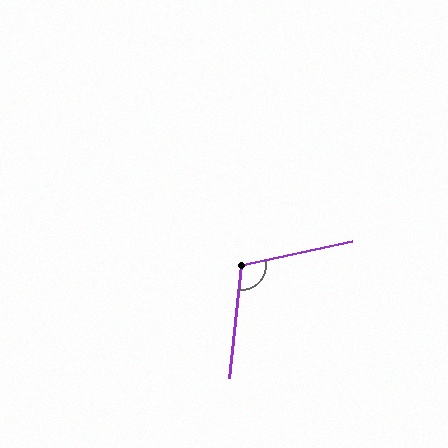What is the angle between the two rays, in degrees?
Approximately 108 degrees.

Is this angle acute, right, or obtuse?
It is obtuse.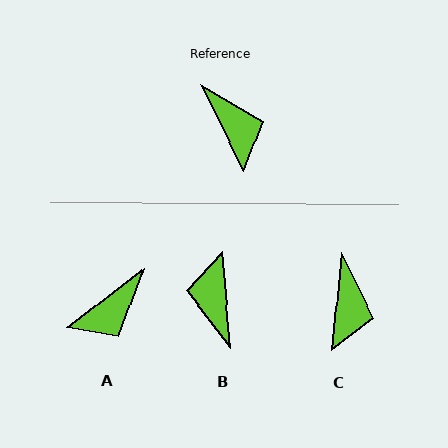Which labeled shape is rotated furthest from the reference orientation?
B, about 158 degrees away.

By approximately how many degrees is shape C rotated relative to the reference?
Approximately 32 degrees clockwise.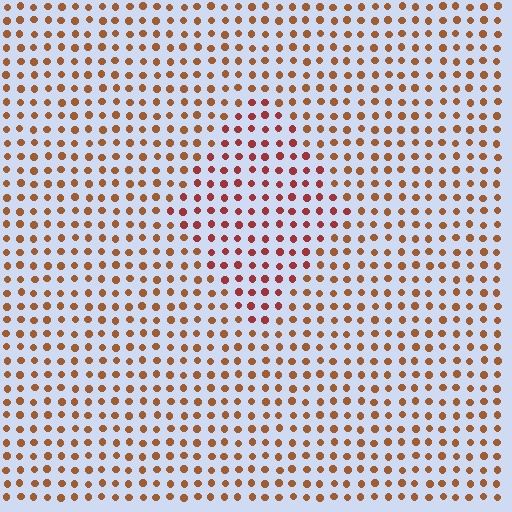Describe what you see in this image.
The image is filled with small brown elements in a uniform arrangement. A diamond-shaped region is visible where the elements are tinted to a slightly different hue, forming a subtle color boundary.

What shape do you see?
I see a diamond.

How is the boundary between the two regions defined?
The boundary is defined purely by a slight shift in hue (about 26 degrees). Spacing, size, and orientation are identical on both sides.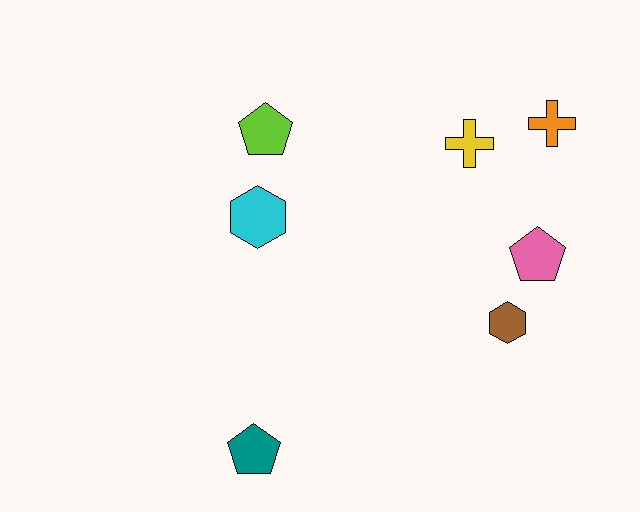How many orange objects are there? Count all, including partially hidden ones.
There is 1 orange object.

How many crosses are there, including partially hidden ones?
There are 2 crosses.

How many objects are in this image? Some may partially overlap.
There are 7 objects.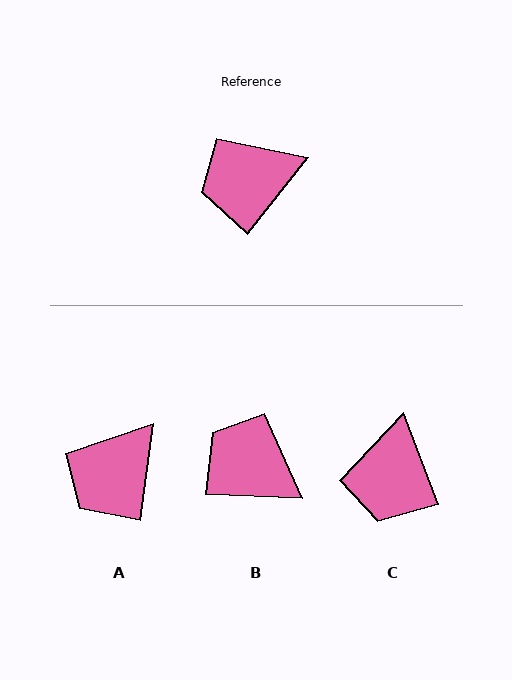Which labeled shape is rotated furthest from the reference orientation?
C, about 59 degrees away.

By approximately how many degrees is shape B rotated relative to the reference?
Approximately 54 degrees clockwise.